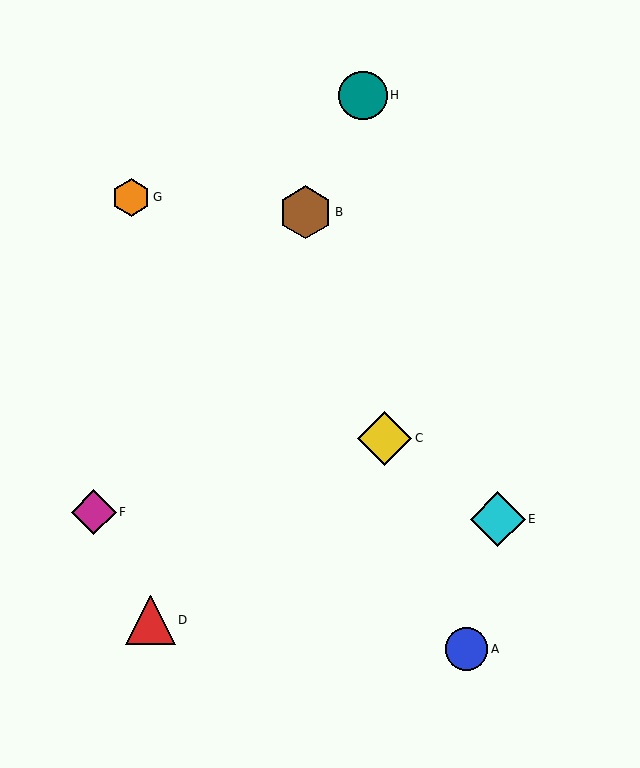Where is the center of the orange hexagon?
The center of the orange hexagon is at (131, 197).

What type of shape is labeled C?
Shape C is a yellow diamond.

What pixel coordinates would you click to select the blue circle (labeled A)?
Click at (467, 649) to select the blue circle A.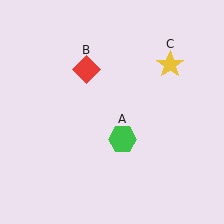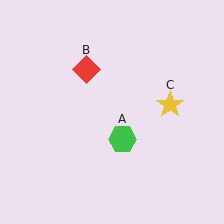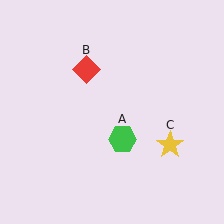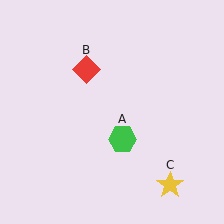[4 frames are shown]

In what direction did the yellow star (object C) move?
The yellow star (object C) moved down.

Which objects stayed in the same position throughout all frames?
Green hexagon (object A) and red diamond (object B) remained stationary.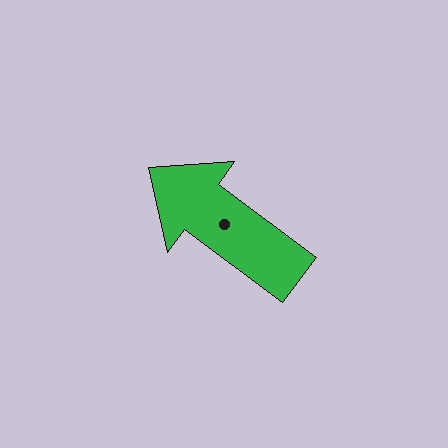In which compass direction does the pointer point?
Northwest.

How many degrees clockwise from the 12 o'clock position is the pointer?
Approximately 306 degrees.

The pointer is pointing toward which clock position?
Roughly 10 o'clock.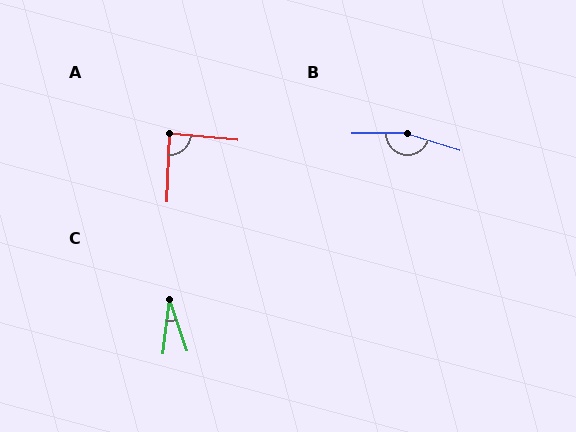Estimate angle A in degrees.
Approximately 86 degrees.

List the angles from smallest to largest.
C (26°), A (86°), B (162°).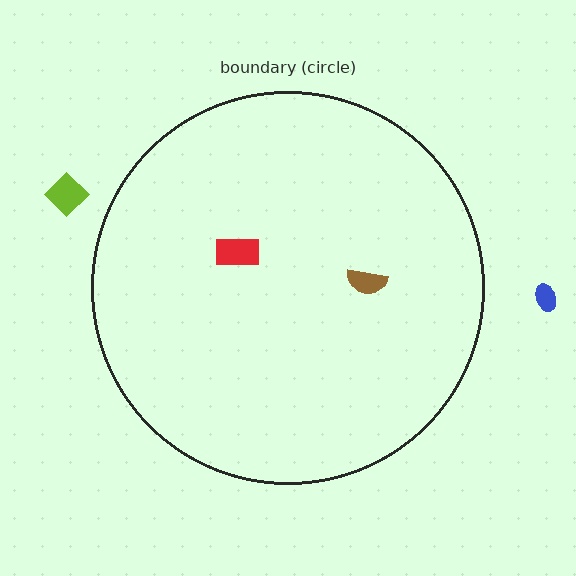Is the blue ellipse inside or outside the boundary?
Outside.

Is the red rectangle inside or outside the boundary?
Inside.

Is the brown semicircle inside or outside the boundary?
Inside.